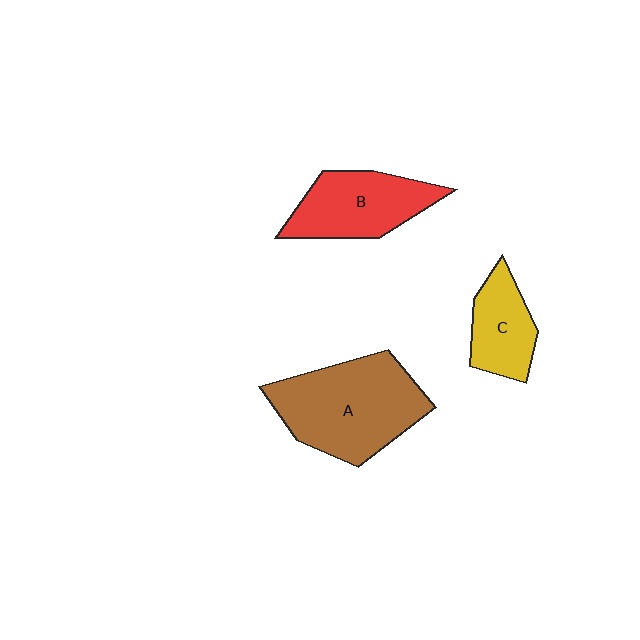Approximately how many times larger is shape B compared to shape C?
Approximately 1.4 times.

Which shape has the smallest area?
Shape C (yellow).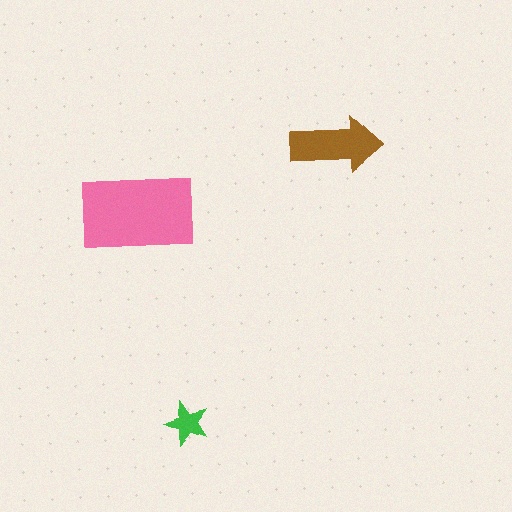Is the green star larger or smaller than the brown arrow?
Smaller.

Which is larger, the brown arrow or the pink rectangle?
The pink rectangle.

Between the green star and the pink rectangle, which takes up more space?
The pink rectangle.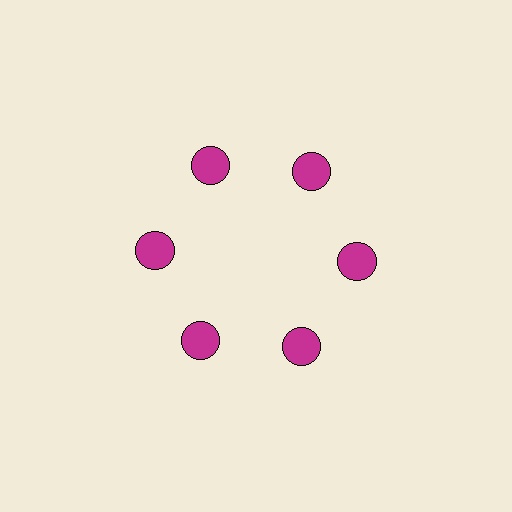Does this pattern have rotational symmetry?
Yes, this pattern has 6-fold rotational symmetry. It looks the same after rotating 60 degrees around the center.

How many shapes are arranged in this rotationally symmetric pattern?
There are 6 shapes, arranged in 6 groups of 1.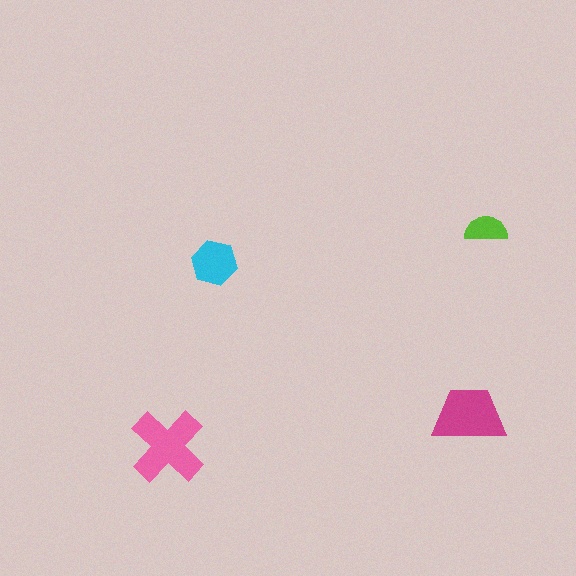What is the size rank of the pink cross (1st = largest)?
1st.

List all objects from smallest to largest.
The lime semicircle, the cyan hexagon, the magenta trapezoid, the pink cross.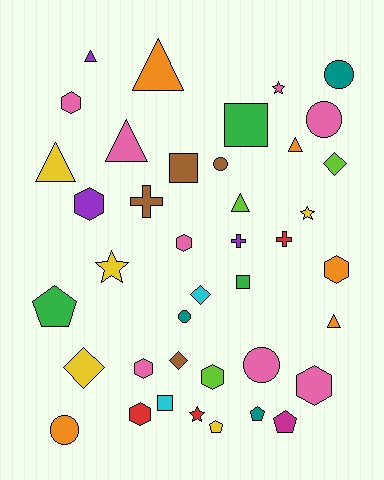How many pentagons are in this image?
There are 4 pentagons.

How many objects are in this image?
There are 40 objects.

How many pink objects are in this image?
There are 8 pink objects.